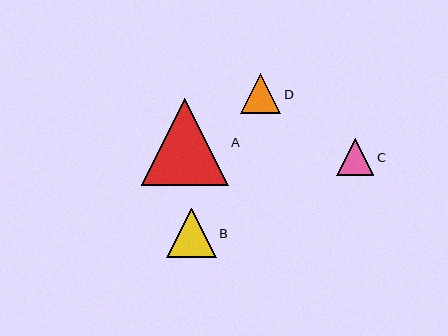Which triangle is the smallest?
Triangle C is the smallest with a size of approximately 38 pixels.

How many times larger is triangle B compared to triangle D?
Triangle B is approximately 1.2 times the size of triangle D.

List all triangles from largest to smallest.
From largest to smallest: A, B, D, C.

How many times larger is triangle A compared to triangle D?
Triangle A is approximately 2.2 times the size of triangle D.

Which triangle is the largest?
Triangle A is the largest with a size of approximately 87 pixels.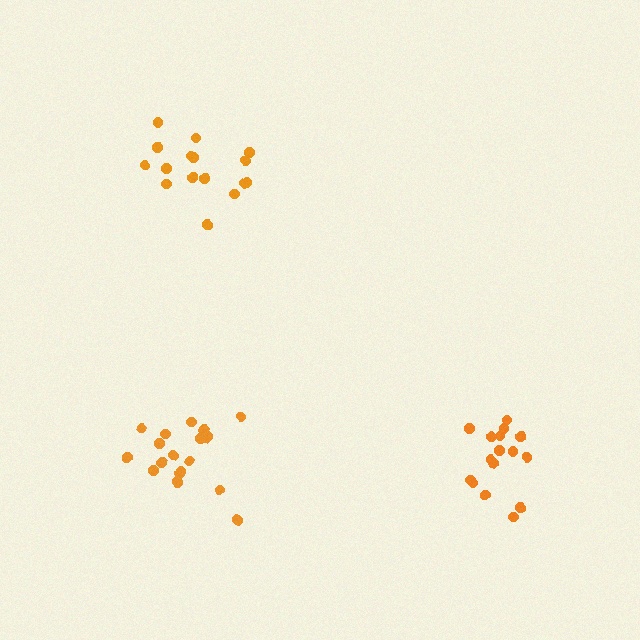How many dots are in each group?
Group 1: 16 dots, Group 2: 16 dots, Group 3: 19 dots (51 total).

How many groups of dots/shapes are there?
There are 3 groups.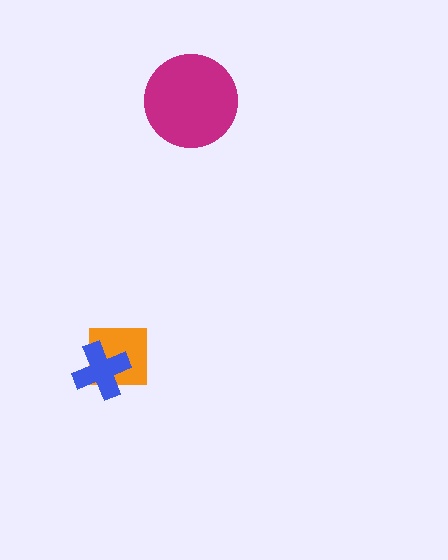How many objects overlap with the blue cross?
1 object overlaps with the blue cross.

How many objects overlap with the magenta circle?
0 objects overlap with the magenta circle.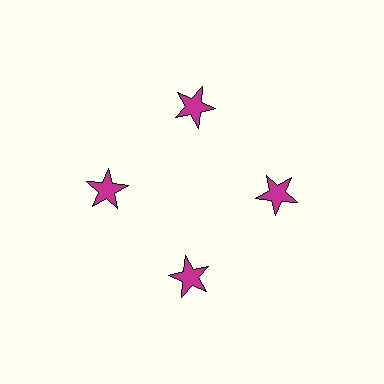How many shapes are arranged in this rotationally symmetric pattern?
There are 4 shapes, arranged in 4 groups of 1.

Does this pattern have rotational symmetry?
Yes, this pattern has 4-fold rotational symmetry. It looks the same after rotating 90 degrees around the center.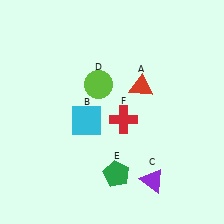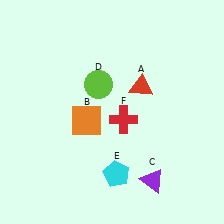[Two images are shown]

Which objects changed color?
B changed from cyan to orange. E changed from green to cyan.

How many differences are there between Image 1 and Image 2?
There are 2 differences between the two images.